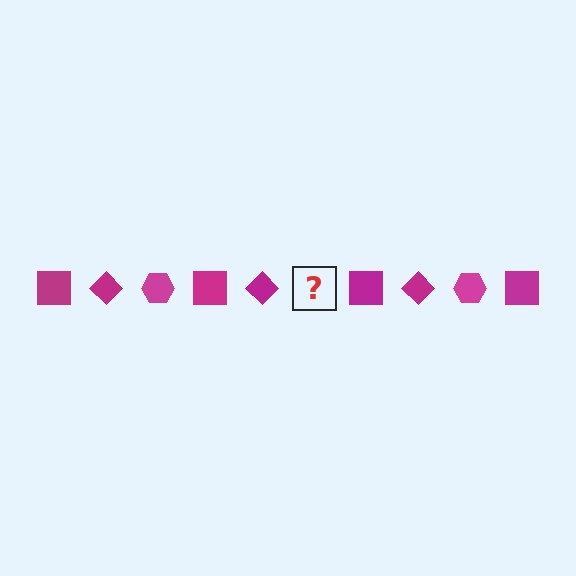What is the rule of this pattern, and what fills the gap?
The rule is that the pattern cycles through square, diamond, hexagon shapes in magenta. The gap should be filled with a magenta hexagon.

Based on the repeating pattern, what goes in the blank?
The blank should be a magenta hexagon.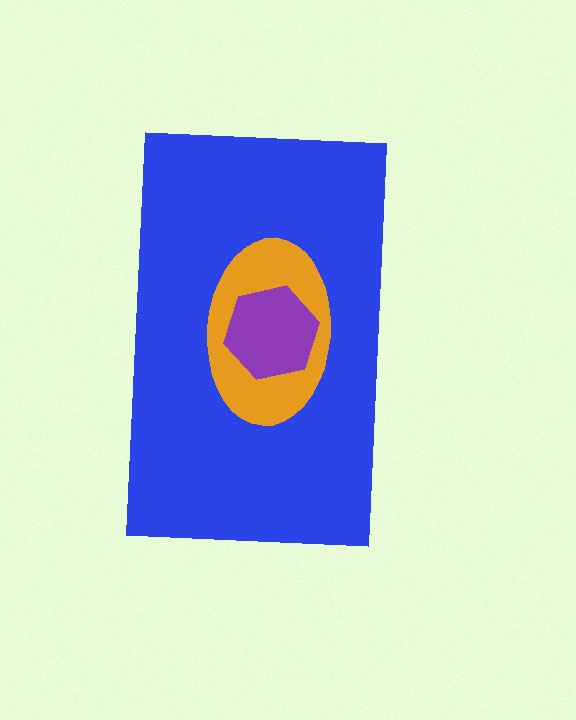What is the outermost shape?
The blue rectangle.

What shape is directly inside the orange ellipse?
The purple hexagon.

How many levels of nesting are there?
3.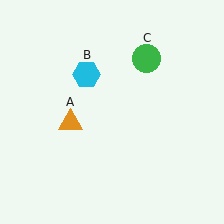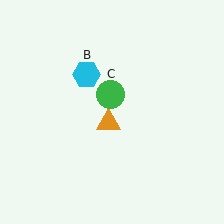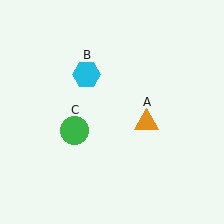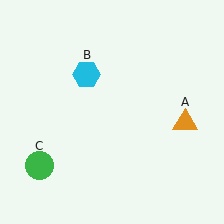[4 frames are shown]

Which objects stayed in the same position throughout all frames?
Cyan hexagon (object B) remained stationary.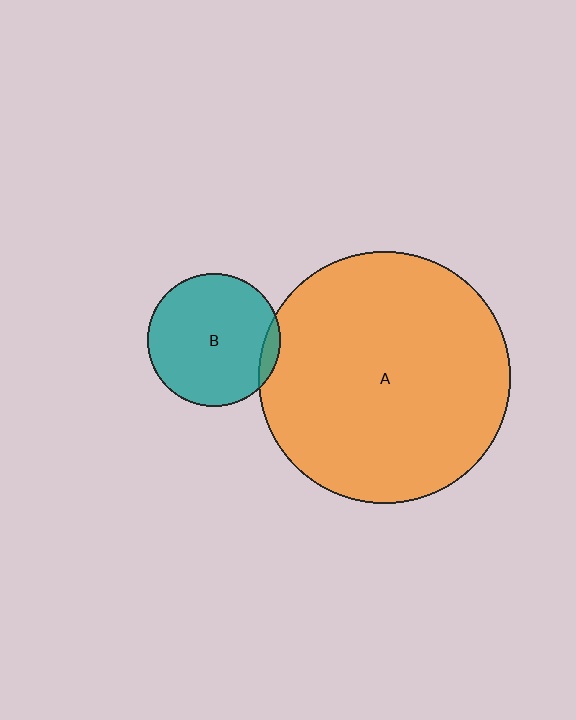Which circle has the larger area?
Circle A (orange).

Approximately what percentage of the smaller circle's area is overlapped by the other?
Approximately 5%.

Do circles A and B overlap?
Yes.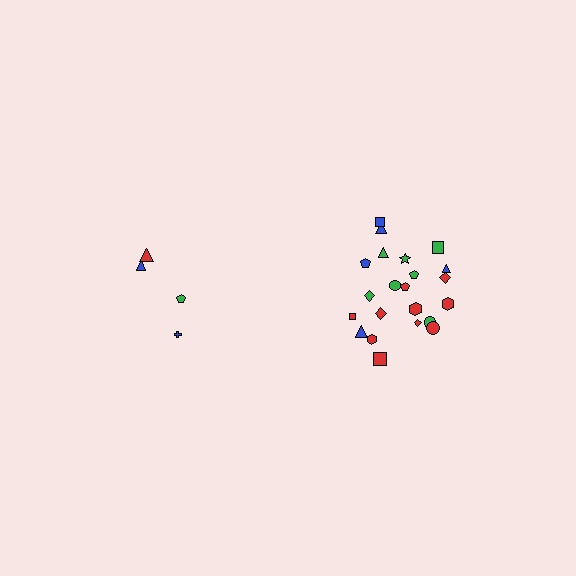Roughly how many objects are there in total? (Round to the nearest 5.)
Roughly 25 objects in total.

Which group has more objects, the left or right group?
The right group.